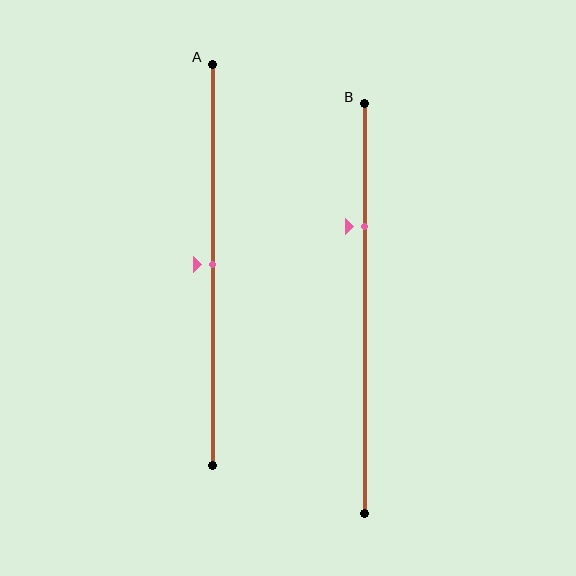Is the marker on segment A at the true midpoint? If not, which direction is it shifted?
Yes, the marker on segment A is at the true midpoint.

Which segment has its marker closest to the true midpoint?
Segment A has its marker closest to the true midpoint.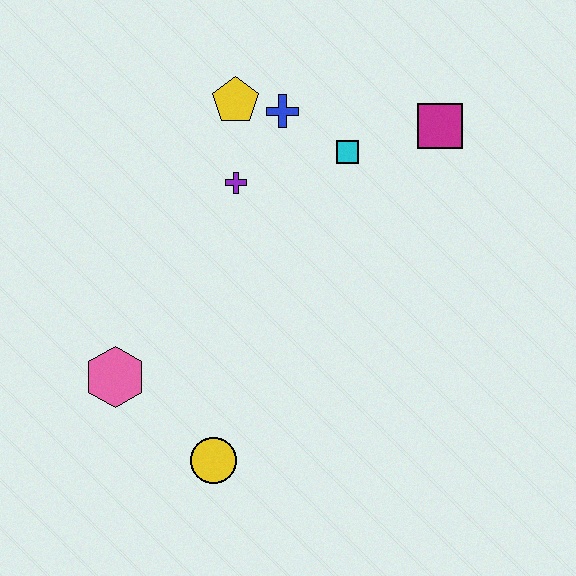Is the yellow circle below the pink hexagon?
Yes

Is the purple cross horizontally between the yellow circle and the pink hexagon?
No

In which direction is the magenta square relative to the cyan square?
The magenta square is to the right of the cyan square.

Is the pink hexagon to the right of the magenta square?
No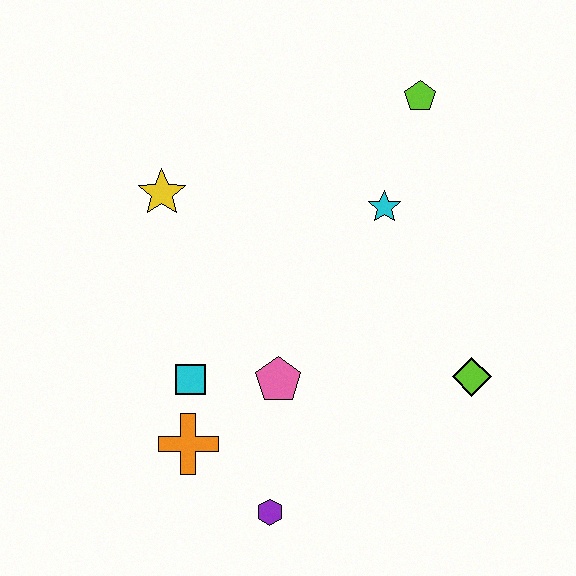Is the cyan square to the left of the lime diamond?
Yes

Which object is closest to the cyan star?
The lime pentagon is closest to the cyan star.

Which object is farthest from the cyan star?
The purple hexagon is farthest from the cyan star.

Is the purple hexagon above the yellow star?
No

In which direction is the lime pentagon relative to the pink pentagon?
The lime pentagon is above the pink pentagon.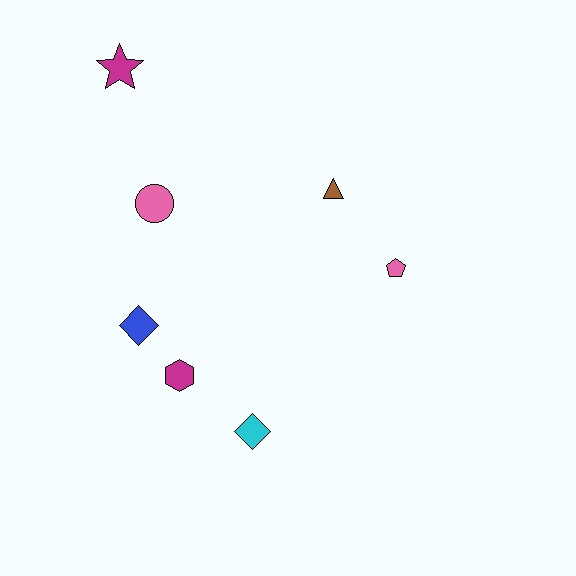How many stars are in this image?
There is 1 star.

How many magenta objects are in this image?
There are 2 magenta objects.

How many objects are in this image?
There are 7 objects.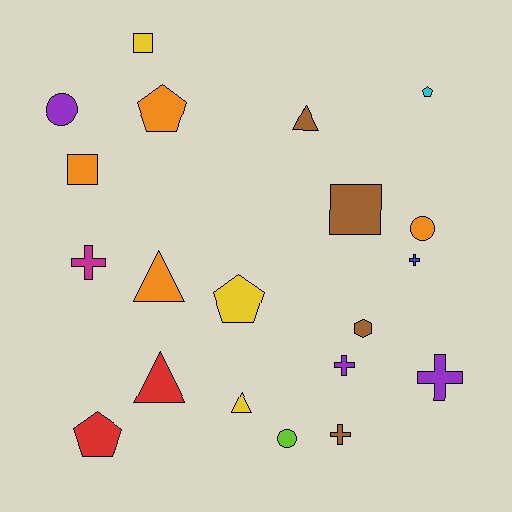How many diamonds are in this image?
There are no diamonds.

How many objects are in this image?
There are 20 objects.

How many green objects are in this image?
There are no green objects.